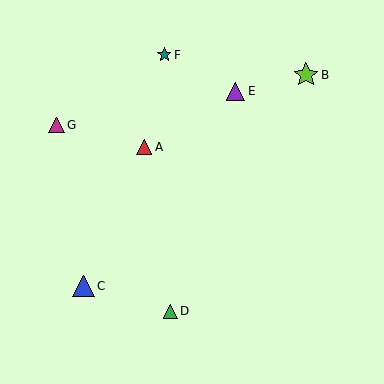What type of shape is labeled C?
Shape C is a blue triangle.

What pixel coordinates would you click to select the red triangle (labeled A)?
Click at (144, 147) to select the red triangle A.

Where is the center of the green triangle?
The center of the green triangle is at (170, 311).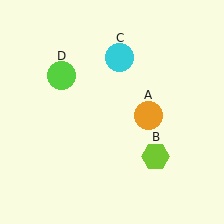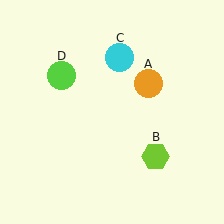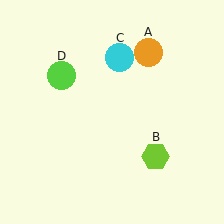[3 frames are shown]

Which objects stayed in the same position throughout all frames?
Lime hexagon (object B) and cyan circle (object C) and lime circle (object D) remained stationary.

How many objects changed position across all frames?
1 object changed position: orange circle (object A).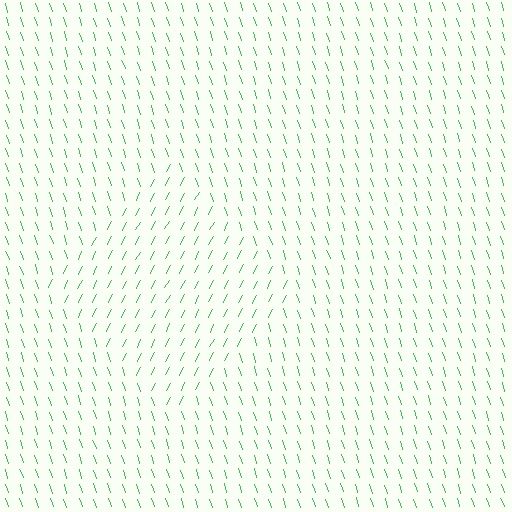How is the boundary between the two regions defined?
The boundary is defined purely by a change in line orientation (approximately 45 degrees difference). All lines are the same color and thickness.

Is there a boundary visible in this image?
Yes, there is a texture boundary formed by a change in line orientation.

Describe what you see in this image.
The image is filled with small green line segments. A diamond region in the image has lines oriented differently from the surrounding lines, creating a visible texture boundary.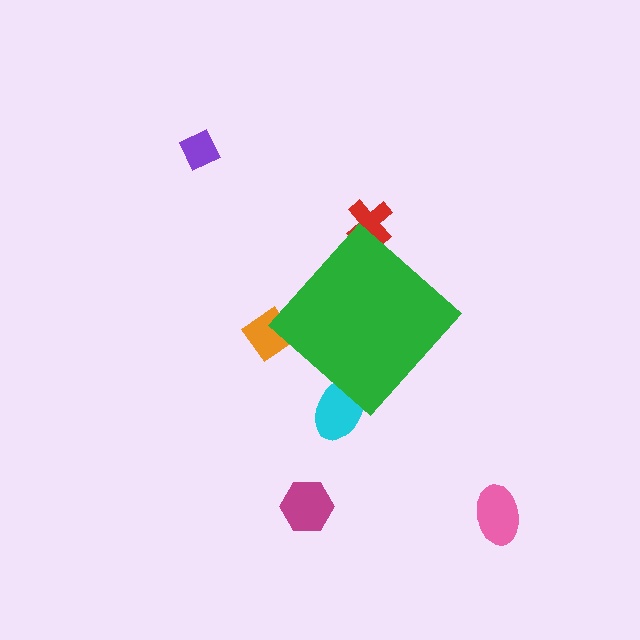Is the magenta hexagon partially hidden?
No, the magenta hexagon is fully visible.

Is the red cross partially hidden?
Yes, the red cross is partially hidden behind the green diamond.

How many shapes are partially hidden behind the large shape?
3 shapes are partially hidden.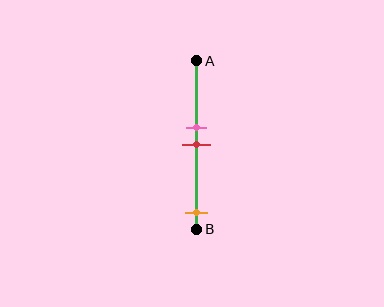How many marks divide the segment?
There are 3 marks dividing the segment.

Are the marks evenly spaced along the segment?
No, the marks are not evenly spaced.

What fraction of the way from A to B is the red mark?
The red mark is approximately 50% (0.5) of the way from A to B.